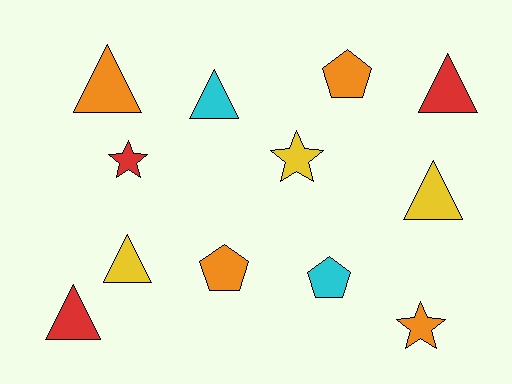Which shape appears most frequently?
Triangle, with 6 objects.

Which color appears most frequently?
Orange, with 4 objects.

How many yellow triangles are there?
There are 2 yellow triangles.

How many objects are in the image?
There are 12 objects.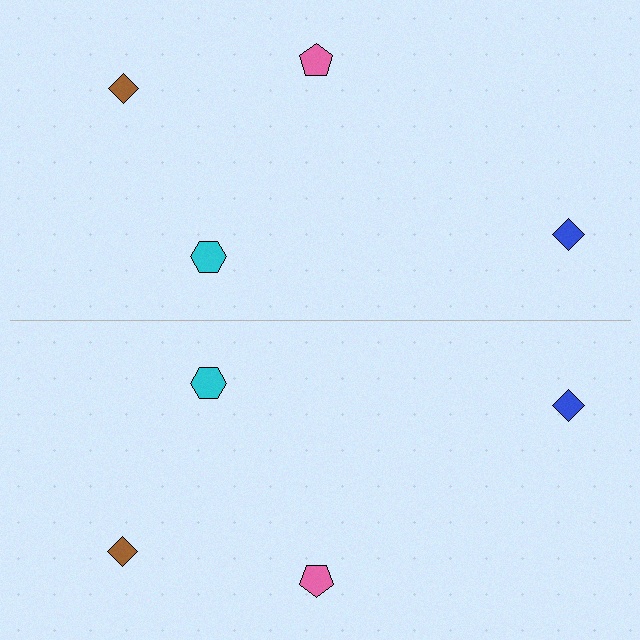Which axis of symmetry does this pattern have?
The pattern has a horizontal axis of symmetry running through the center of the image.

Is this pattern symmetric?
Yes, this pattern has bilateral (reflection) symmetry.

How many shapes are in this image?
There are 8 shapes in this image.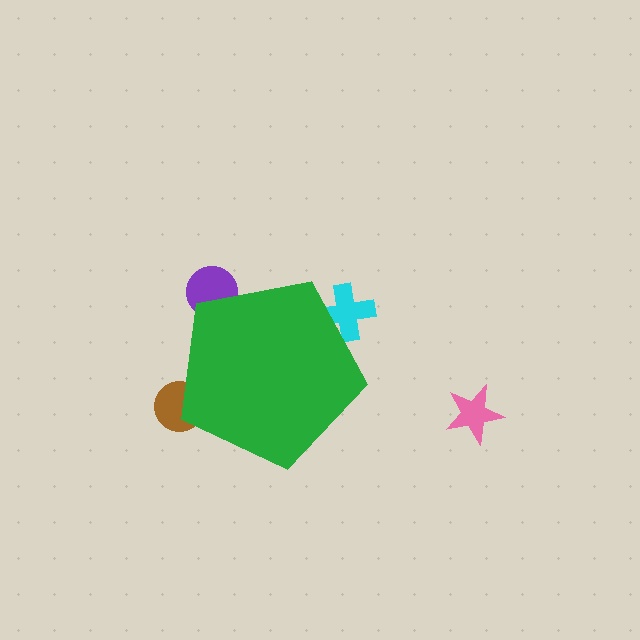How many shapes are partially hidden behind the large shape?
3 shapes are partially hidden.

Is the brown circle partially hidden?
Yes, the brown circle is partially hidden behind the green pentagon.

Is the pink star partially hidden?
No, the pink star is fully visible.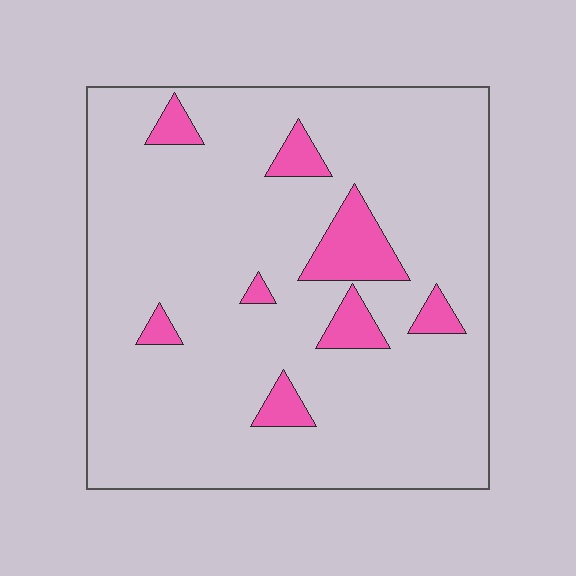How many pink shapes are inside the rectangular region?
8.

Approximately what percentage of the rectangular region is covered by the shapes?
Approximately 10%.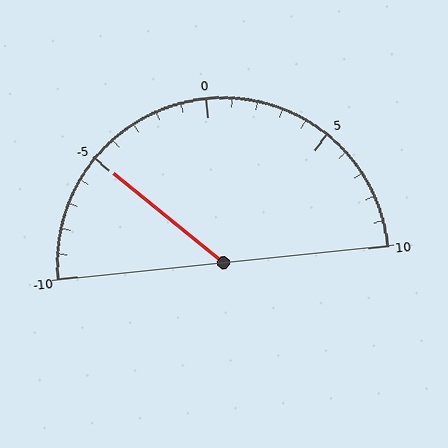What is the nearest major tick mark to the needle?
The nearest major tick mark is -5.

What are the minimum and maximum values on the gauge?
The gauge ranges from -10 to 10.